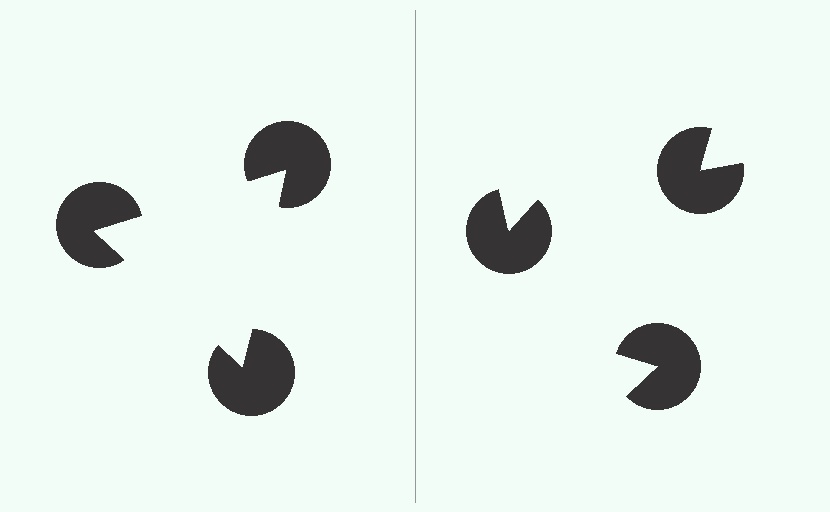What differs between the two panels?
The pac-man discs are positioned identically on both sides; only the wedge orientations differ. On the left they align to a triangle; on the right they are misaligned.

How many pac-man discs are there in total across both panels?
6 — 3 on each side.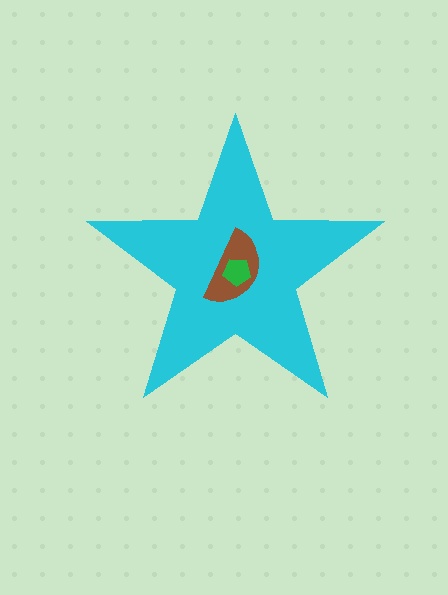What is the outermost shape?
The cyan star.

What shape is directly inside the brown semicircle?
The green pentagon.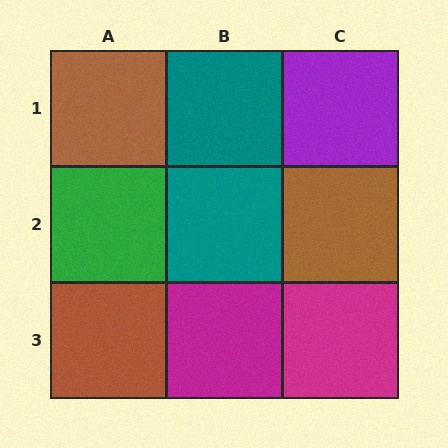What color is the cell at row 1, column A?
Brown.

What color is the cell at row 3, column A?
Brown.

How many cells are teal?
2 cells are teal.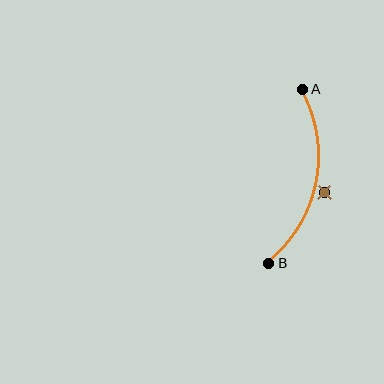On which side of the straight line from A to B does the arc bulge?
The arc bulges to the right of the straight line connecting A and B.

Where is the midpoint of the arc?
The arc midpoint is the point on the curve farthest from the straight line joining A and B. It sits to the right of that line.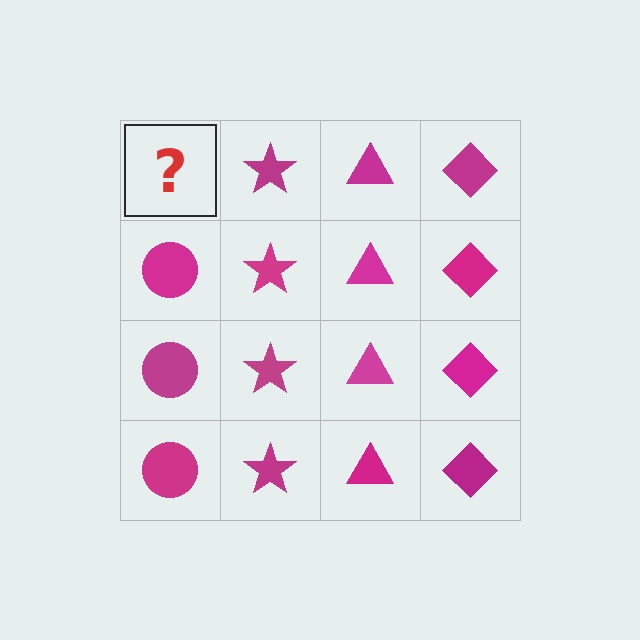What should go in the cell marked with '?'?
The missing cell should contain a magenta circle.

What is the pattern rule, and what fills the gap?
The rule is that each column has a consistent shape. The gap should be filled with a magenta circle.